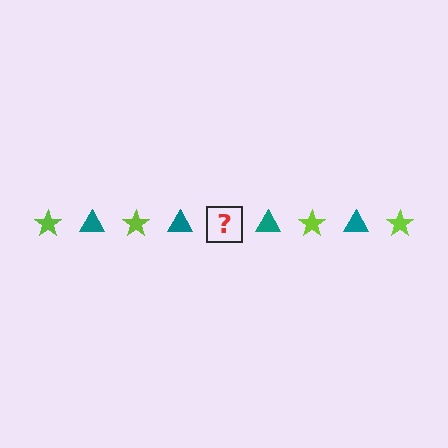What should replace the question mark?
The question mark should be replaced with a lime star.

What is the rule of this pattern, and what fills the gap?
The rule is that the pattern alternates between lime star and teal triangle. The gap should be filled with a lime star.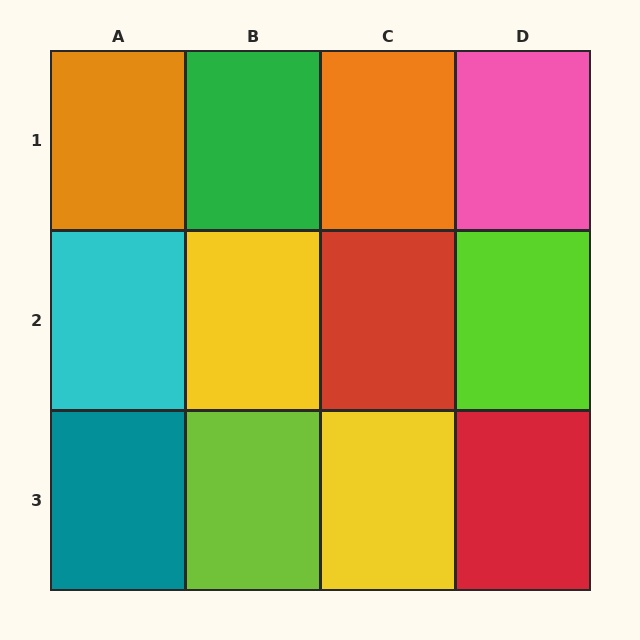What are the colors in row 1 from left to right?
Orange, green, orange, pink.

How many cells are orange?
2 cells are orange.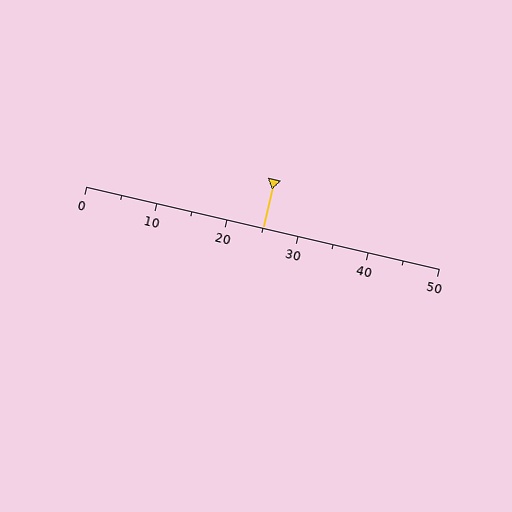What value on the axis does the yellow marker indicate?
The marker indicates approximately 25.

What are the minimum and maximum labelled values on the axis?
The axis runs from 0 to 50.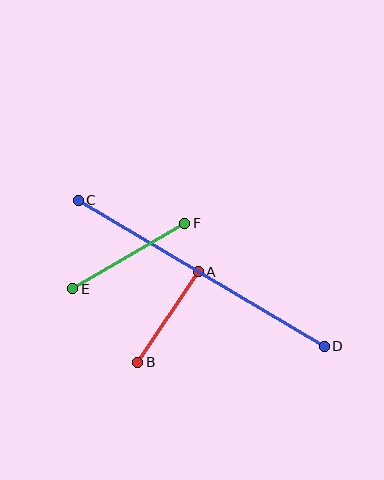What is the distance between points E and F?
The distance is approximately 130 pixels.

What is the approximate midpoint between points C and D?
The midpoint is at approximately (201, 273) pixels.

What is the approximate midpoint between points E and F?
The midpoint is at approximately (129, 256) pixels.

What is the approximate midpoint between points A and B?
The midpoint is at approximately (168, 317) pixels.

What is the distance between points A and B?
The distance is approximately 109 pixels.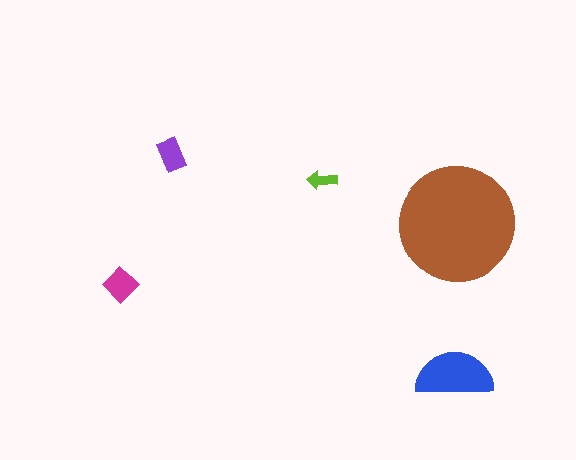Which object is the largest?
The brown circle.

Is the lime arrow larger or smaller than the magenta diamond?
Smaller.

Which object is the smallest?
The lime arrow.